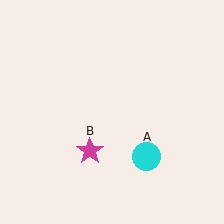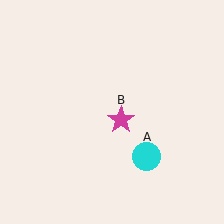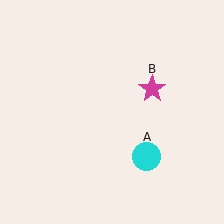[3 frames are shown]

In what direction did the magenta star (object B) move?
The magenta star (object B) moved up and to the right.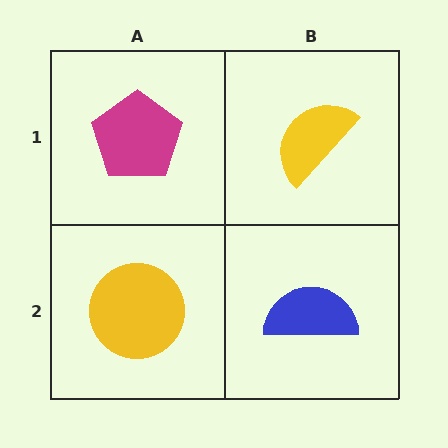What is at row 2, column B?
A blue semicircle.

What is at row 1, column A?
A magenta pentagon.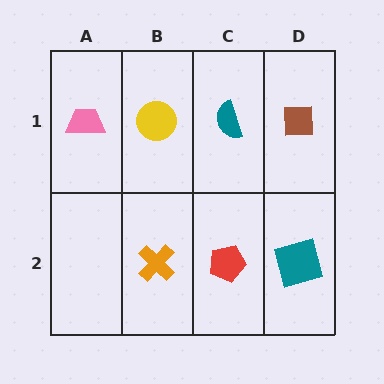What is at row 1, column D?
A brown square.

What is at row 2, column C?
A red pentagon.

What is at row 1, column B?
A yellow circle.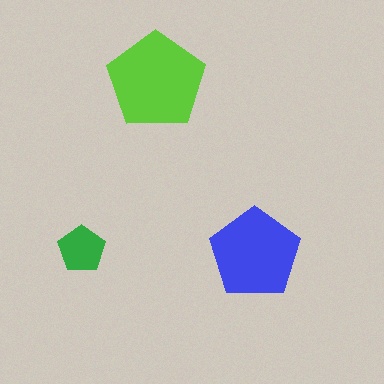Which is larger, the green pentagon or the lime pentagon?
The lime one.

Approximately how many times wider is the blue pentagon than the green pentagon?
About 2 times wider.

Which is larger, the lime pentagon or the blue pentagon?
The lime one.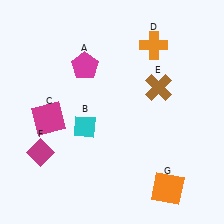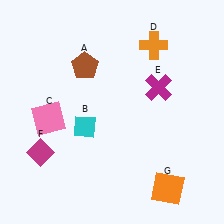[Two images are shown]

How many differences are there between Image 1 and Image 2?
There are 3 differences between the two images.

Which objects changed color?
A changed from magenta to brown. C changed from magenta to pink. E changed from brown to magenta.